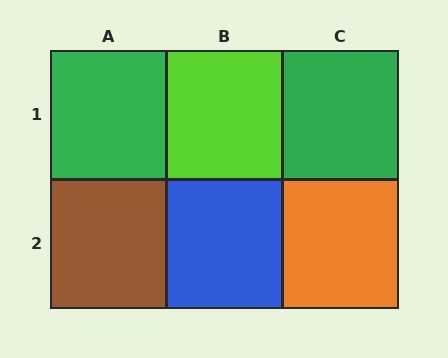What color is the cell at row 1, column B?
Lime.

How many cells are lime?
1 cell is lime.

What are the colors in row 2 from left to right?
Brown, blue, orange.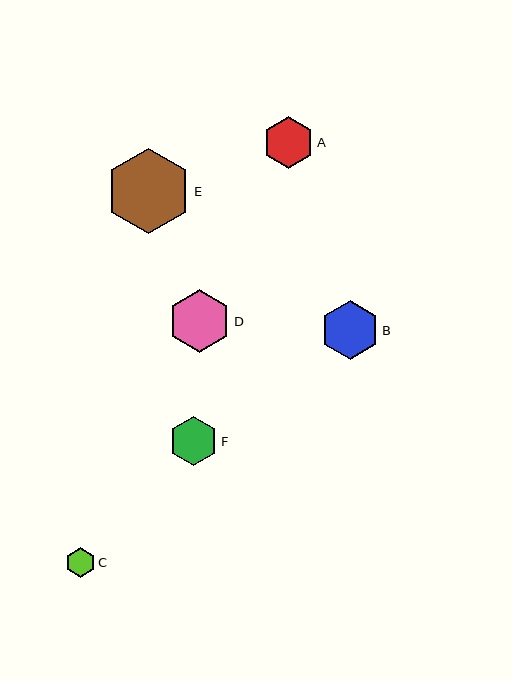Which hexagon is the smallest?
Hexagon C is the smallest with a size of approximately 30 pixels.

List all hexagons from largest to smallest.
From largest to smallest: E, D, B, A, F, C.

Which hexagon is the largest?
Hexagon E is the largest with a size of approximately 85 pixels.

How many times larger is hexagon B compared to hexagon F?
Hexagon B is approximately 1.2 times the size of hexagon F.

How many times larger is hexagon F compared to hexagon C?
Hexagon F is approximately 1.7 times the size of hexagon C.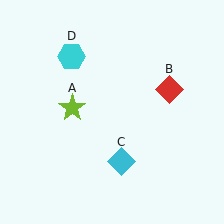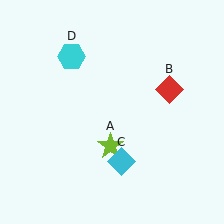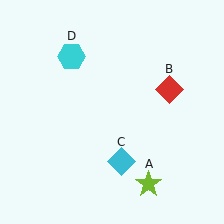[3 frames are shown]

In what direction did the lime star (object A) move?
The lime star (object A) moved down and to the right.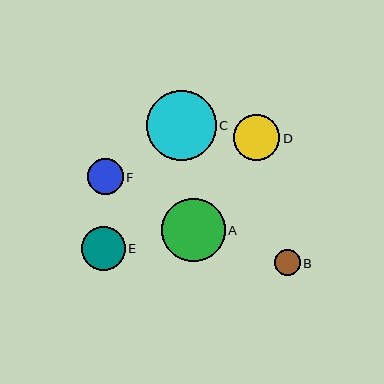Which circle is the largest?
Circle C is the largest with a size of approximately 69 pixels.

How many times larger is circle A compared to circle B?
Circle A is approximately 2.4 times the size of circle B.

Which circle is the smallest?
Circle B is the smallest with a size of approximately 26 pixels.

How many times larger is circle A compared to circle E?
Circle A is approximately 1.4 times the size of circle E.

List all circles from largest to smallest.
From largest to smallest: C, A, D, E, F, B.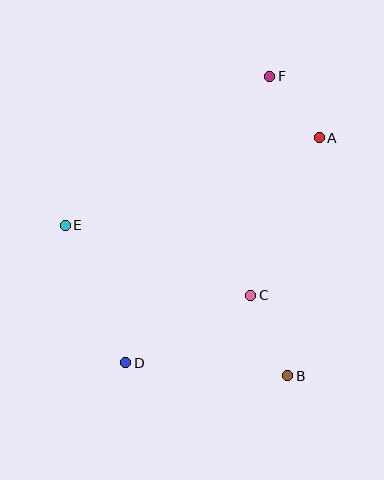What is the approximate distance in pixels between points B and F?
The distance between B and F is approximately 300 pixels.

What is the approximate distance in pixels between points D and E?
The distance between D and E is approximately 150 pixels.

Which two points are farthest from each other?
Points D and F are farthest from each other.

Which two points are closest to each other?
Points A and F are closest to each other.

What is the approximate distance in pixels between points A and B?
The distance between A and B is approximately 240 pixels.